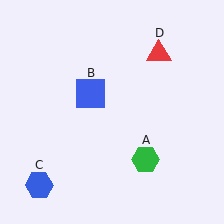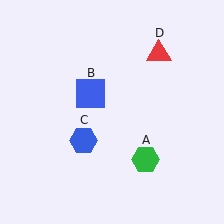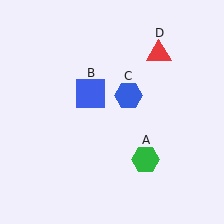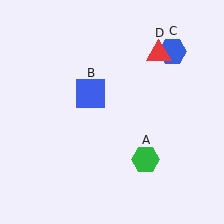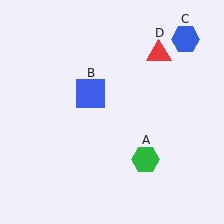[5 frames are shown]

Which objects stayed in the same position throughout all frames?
Green hexagon (object A) and blue square (object B) and red triangle (object D) remained stationary.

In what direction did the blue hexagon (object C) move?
The blue hexagon (object C) moved up and to the right.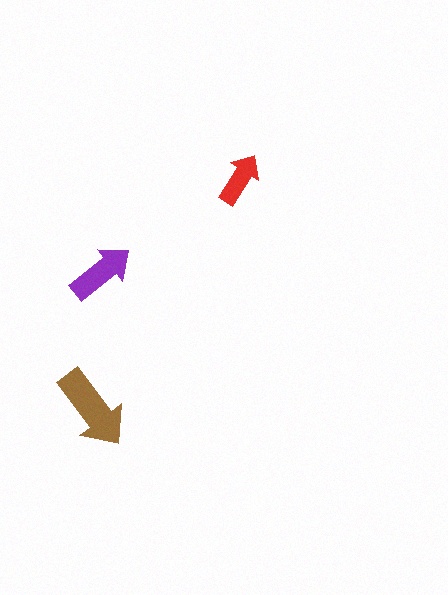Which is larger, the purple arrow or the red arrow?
The purple one.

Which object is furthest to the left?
The brown arrow is leftmost.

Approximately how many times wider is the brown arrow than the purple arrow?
About 1.5 times wider.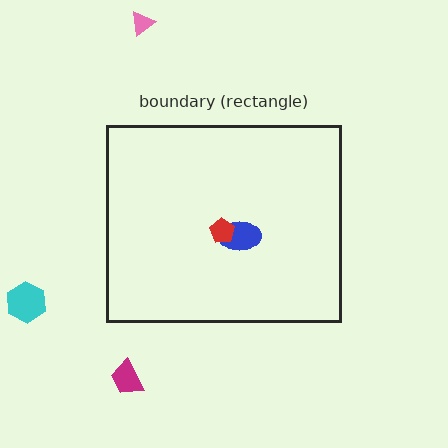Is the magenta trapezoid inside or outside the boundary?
Outside.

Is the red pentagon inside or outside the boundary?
Inside.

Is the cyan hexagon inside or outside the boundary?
Outside.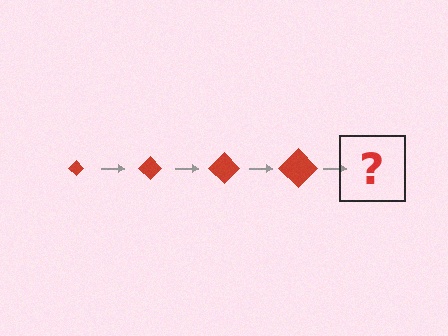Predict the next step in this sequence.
The next step is a red diamond, larger than the previous one.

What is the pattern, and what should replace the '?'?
The pattern is that the diamond gets progressively larger each step. The '?' should be a red diamond, larger than the previous one.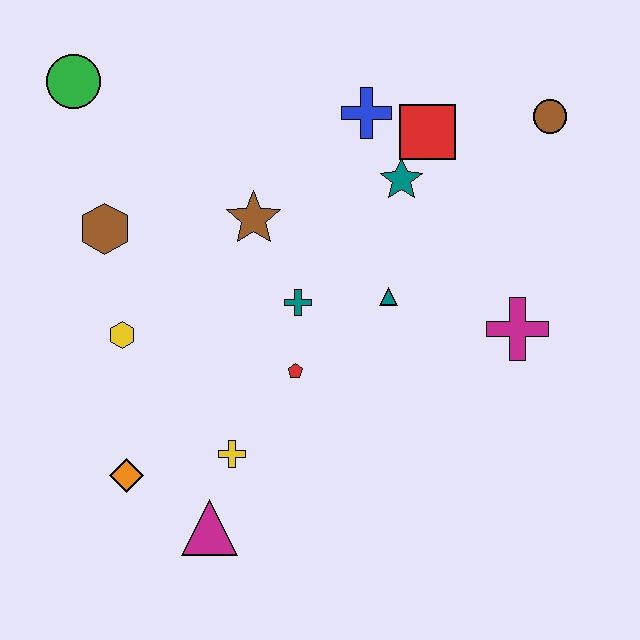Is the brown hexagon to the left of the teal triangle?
Yes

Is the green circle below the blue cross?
No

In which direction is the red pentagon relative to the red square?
The red pentagon is below the red square.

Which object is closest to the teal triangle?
The teal cross is closest to the teal triangle.